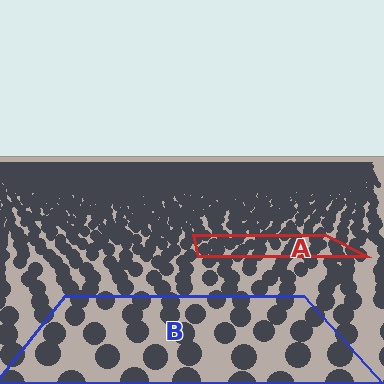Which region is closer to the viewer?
Region B is closer. The texture elements there are larger and more spread out.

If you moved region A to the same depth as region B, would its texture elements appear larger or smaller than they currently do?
They would appear larger. At a closer depth, the same texture elements are projected at a bigger on-screen size.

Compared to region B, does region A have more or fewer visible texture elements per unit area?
Region A has more texture elements per unit area — they are packed more densely because it is farther away.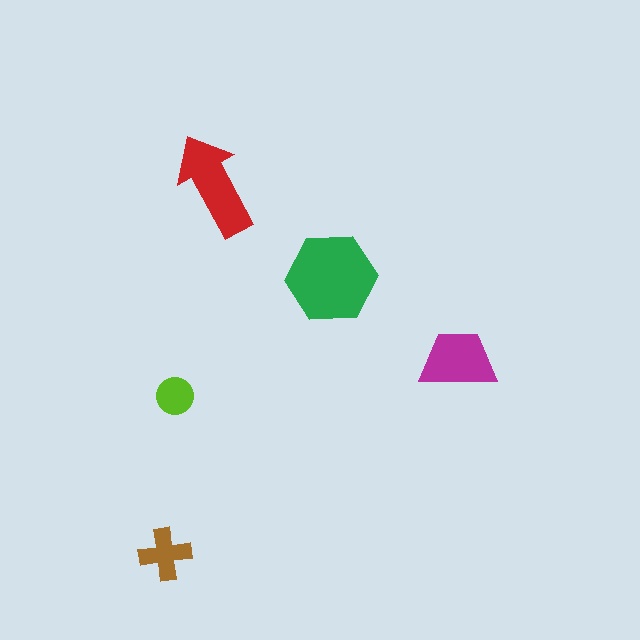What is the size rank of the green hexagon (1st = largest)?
1st.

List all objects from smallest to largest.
The lime circle, the brown cross, the magenta trapezoid, the red arrow, the green hexagon.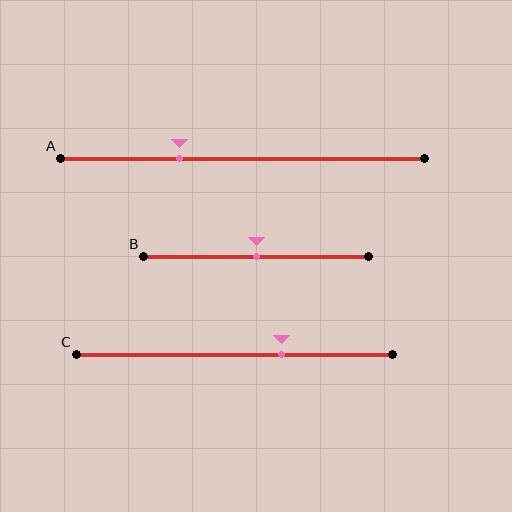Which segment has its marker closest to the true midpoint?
Segment B has its marker closest to the true midpoint.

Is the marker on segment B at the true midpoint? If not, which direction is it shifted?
Yes, the marker on segment B is at the true midpoint.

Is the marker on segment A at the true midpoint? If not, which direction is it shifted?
No, the marker on segment A is shifted to the left by about 17% of the segment length.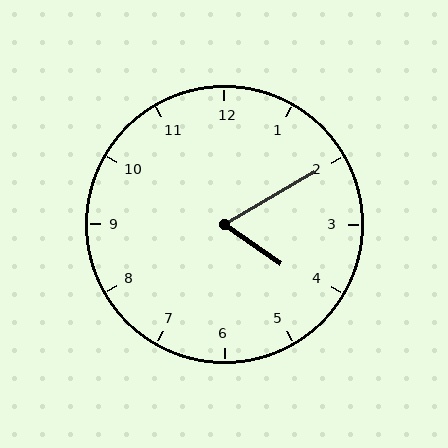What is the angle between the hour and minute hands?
Approximately 65 degrees.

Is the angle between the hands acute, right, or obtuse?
It is acute.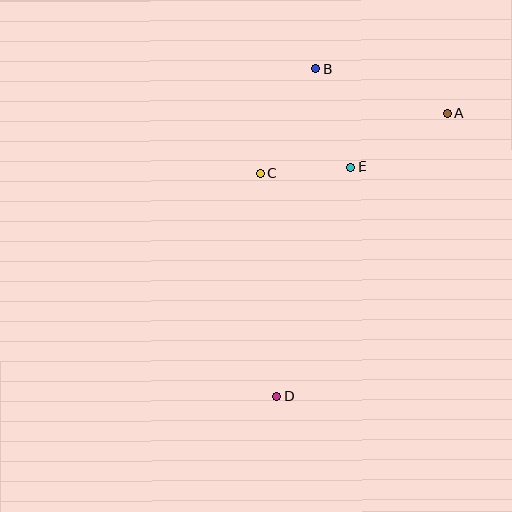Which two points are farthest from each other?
Points A and D are farthest from each other.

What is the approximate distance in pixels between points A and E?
The distance between A and E is approximately 111 pixels.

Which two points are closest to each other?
Points C and E are closest to each other.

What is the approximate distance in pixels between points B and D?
The distance between B and D is approximately 330 pixels.